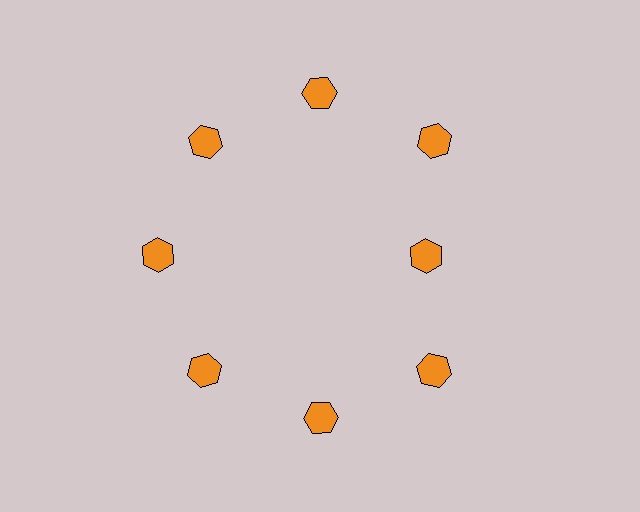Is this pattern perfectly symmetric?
No. The 8 orange hexagons are arranged in a ring, but one element near the 3 o'clock position is pulled inward toward the center, breaking the 8-fold rotational symmetry.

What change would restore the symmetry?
The symmetry would be restored by moving it outward, back onto the ring so that all 8 hexagons sit at equal angles and equal distance from the center.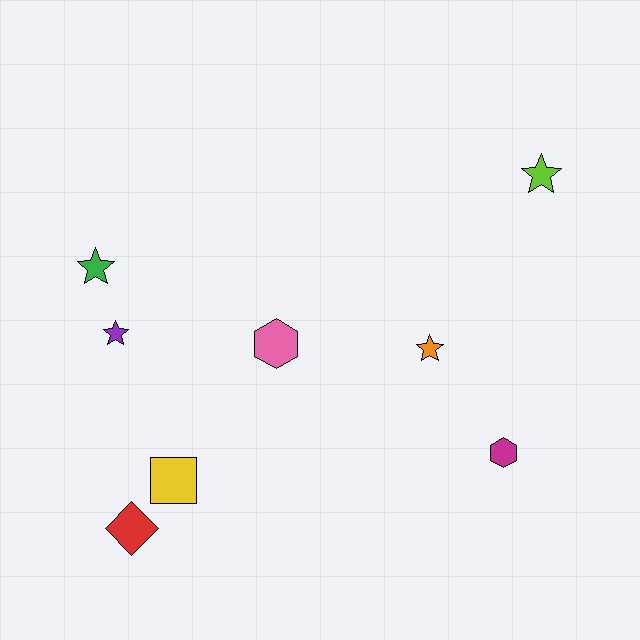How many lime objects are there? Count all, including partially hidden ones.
There is 1 lime object.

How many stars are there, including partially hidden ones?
There are 4 stars.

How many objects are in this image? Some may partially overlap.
There are 8 objects.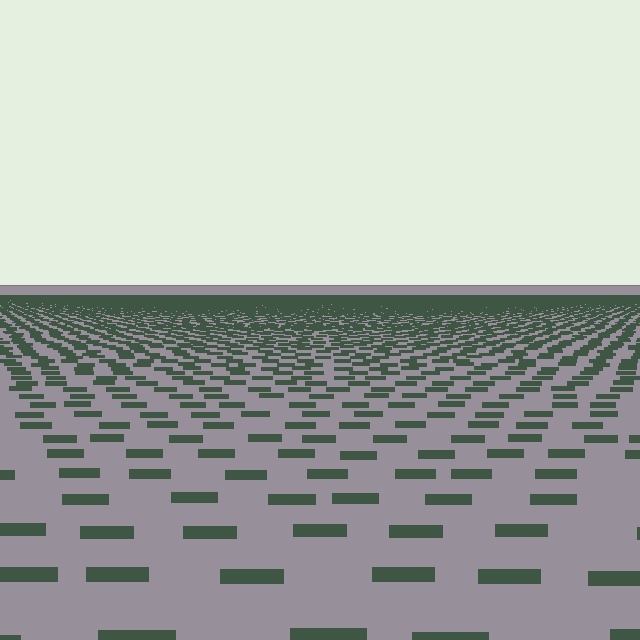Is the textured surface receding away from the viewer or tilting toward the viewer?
The surface is receding away from the viewer. Texture elements get smaller and denser toward the top.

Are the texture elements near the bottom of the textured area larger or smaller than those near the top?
Larger. Near the bottom, elements are closer to the viewer and appear at a bigger on-screen size.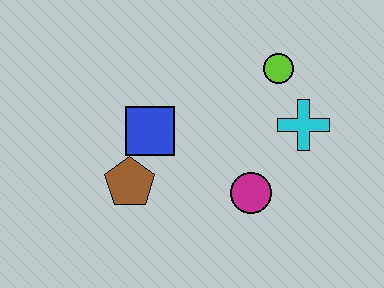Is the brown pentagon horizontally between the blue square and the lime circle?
No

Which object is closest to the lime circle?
The cyan cross is closest to the lime circle.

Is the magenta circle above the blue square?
No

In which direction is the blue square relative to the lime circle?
The blue square is to the left of the lime circle.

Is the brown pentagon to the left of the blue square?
Yes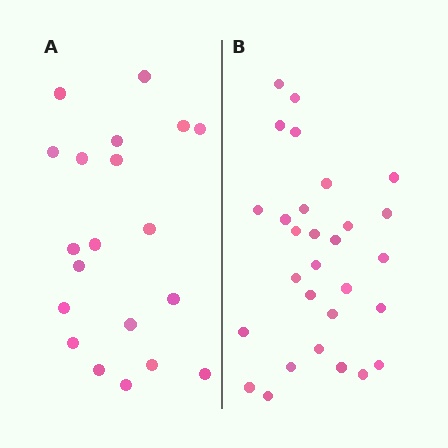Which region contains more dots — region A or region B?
Region B (the right region) has more dots.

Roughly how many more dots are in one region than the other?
Region B has roughly 8 or so more dots than region A.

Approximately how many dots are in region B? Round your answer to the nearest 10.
About 30 dots. (The exact count is 29, which rounds to 30.)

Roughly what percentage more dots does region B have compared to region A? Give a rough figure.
About 45% more.